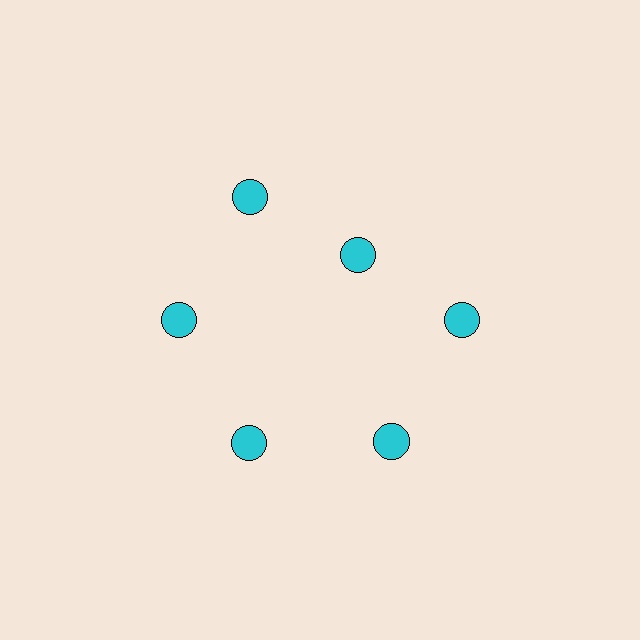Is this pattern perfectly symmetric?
No. The 6 cyan circles are arranged in a ring, but one element near the 1 o'clock position is pulled inward toward the center, breaking the 6-fold rotational symmetry.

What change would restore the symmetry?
The symmetry would be restored by moving it outward, back onto the ring so that all 6 circles sit at equal angles and equal distance from the center.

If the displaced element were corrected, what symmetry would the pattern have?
It would have 6-fold rotational symmetry — the pattern would map onto itself every 60 degrees.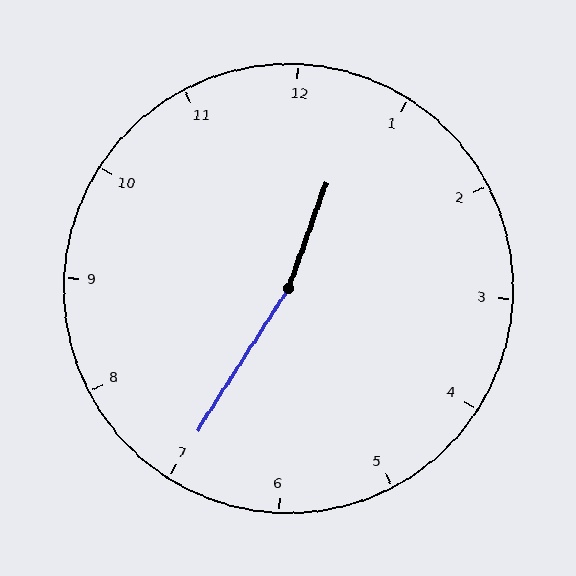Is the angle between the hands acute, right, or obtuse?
It is obtuse.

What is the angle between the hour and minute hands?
Approximately 168 degrees.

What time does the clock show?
12:35.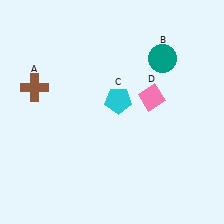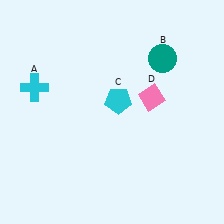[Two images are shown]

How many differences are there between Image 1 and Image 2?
There is 1 difference between the two images.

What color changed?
The cross (A) changed from brown in Image 1 to cyan in Image 2.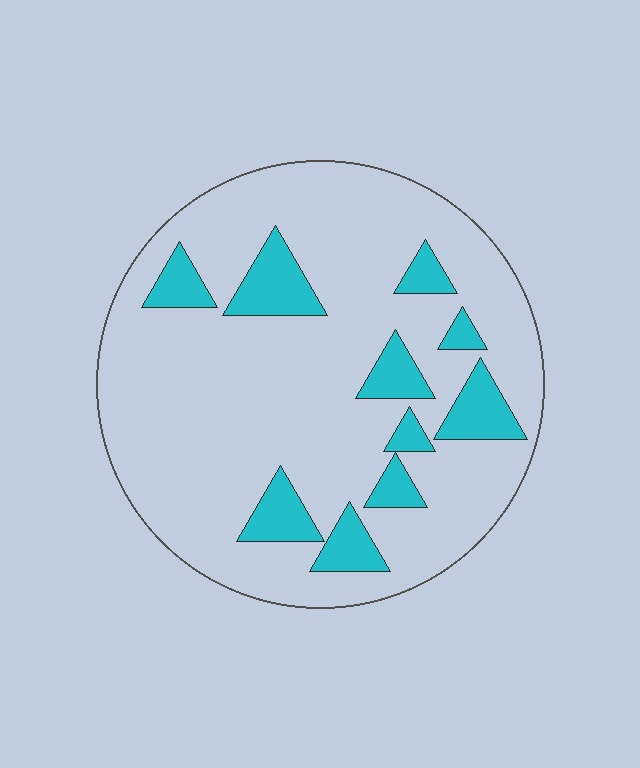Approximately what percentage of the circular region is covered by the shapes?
Approximately 15%.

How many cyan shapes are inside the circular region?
10.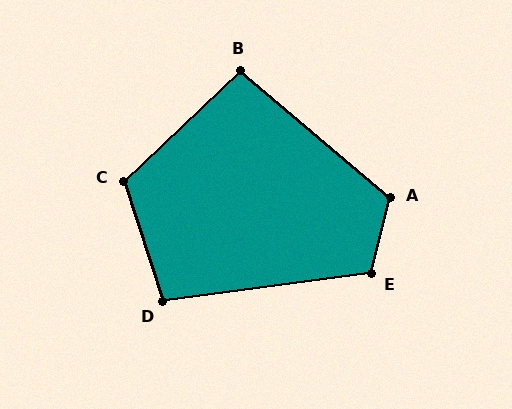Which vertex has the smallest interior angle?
B, at approximately 96 degrees.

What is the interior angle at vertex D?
Approximately 101 degrees (obtuse).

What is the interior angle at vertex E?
Approximately 111 degrees (obtuse).